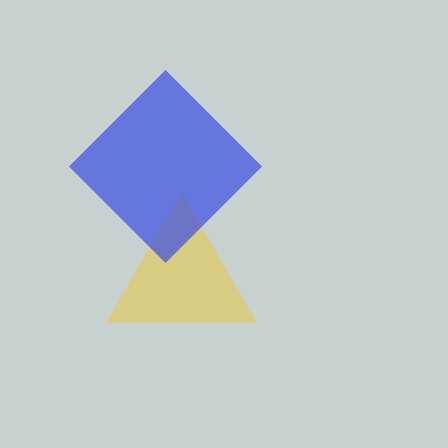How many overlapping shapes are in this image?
There are 2 overlapping shapes in the image.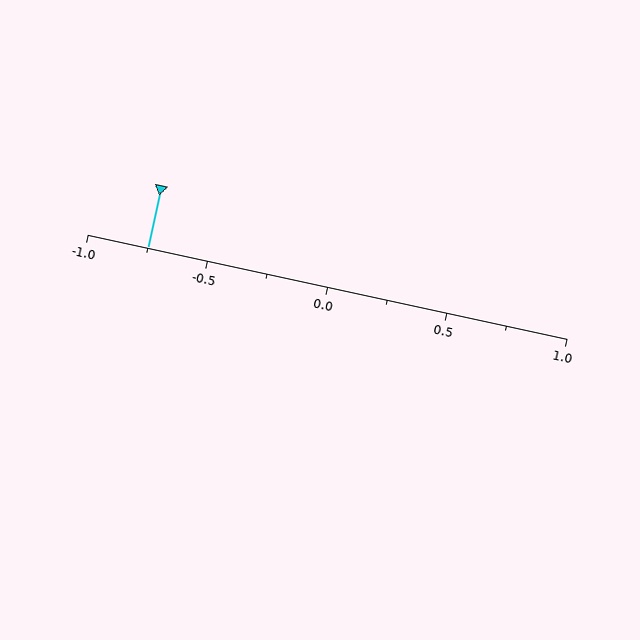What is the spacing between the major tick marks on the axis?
The major ticks are spaced 0.5 apart.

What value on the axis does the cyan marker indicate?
The marker indicates approximately -0.75.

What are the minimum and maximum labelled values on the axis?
The axis runs from -1.0 to 1.0.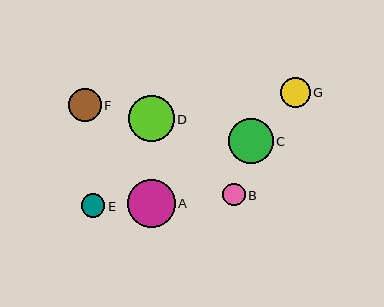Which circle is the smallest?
Circle B is the smallest with a size of approximately 23 pixels.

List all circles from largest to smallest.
From largest to smallest: A, D, C, F, G, E, B.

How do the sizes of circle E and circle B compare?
Circle E and circle B are approximately the same size.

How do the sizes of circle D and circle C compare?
Circle D and circle C are approximately the same size.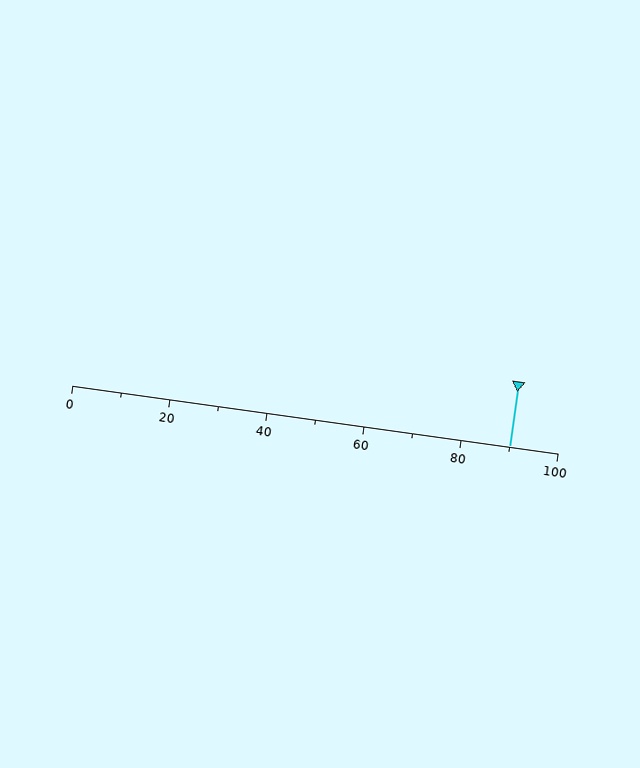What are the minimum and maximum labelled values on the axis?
The axis runs from 0 to 100.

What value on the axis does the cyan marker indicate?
The marker indicates approximately 90.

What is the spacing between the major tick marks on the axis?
The major ticks are spaced 20 apart.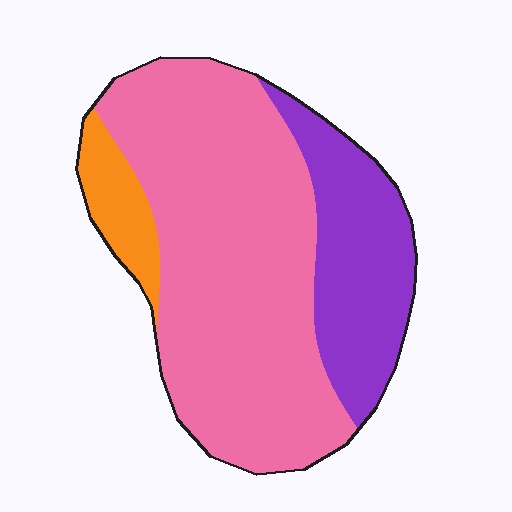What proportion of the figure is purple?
Purple covers about 25% of the figure.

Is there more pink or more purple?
Pink.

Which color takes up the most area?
Pink, at roughly 65%.